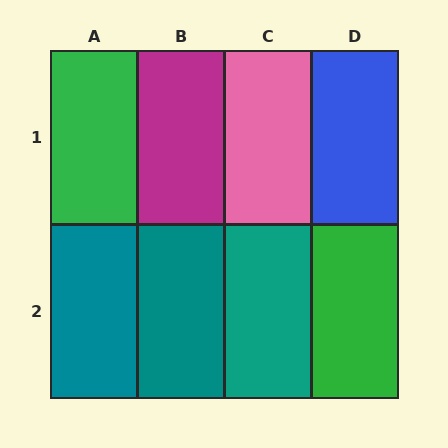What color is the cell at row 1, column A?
Green.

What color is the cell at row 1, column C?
Pink.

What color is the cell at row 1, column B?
Magenta.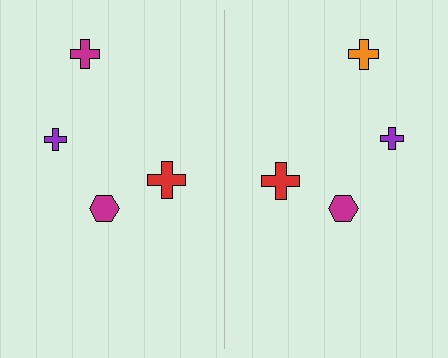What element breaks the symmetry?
The orange cross on the right side breaks the symmetry — its mirror counterpart is magenta.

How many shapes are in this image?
There are 8 shapes in this image.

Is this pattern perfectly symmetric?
No, the pattern is not perfectly symmetric. The orange cross on the right side breaks the symmetry — its mirror counterpart is magenta.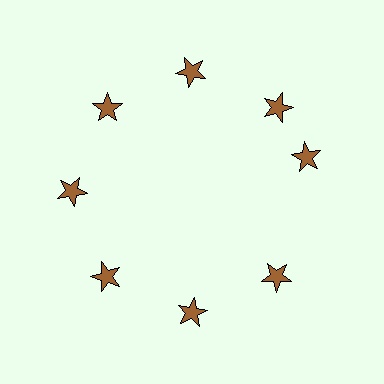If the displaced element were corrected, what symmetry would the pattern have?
It would have 8-fold rotational symmetry — the pattern would map onto itself every 45 degrees.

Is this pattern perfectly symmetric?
No. The 8 brown stars are arranged in a ring, but one element near the 3 o'clock position is rotated out of alignment along the ring, breaking the 8-fold rotational symmetry.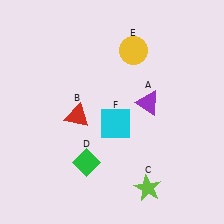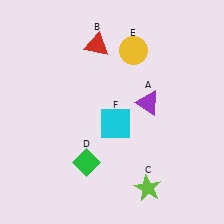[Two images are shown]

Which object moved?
The red triangle (B) moved up.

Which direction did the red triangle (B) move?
The red triangle (B) moved up.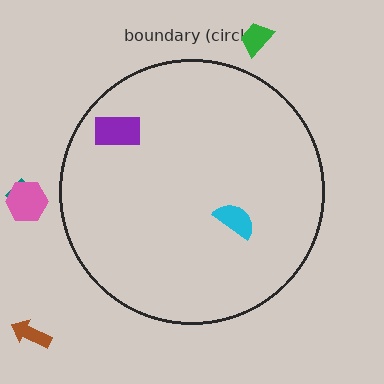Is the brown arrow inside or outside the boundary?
Outside.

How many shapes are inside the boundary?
2 inside, 4 outside.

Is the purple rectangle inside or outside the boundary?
Inside.